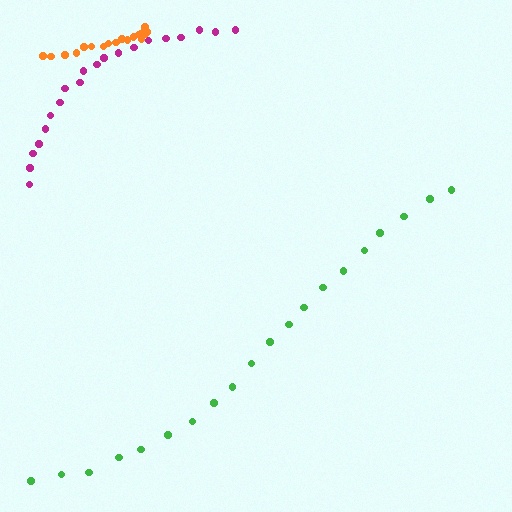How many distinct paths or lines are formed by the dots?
There are 3 distinct paths.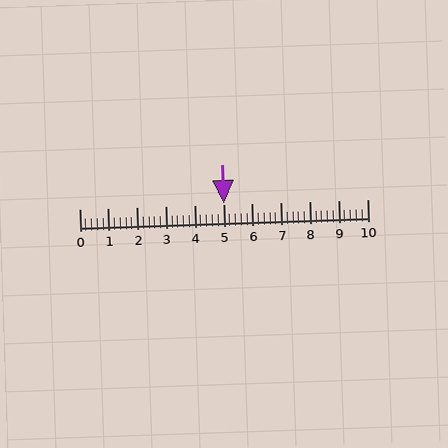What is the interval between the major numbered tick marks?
The major tick marks are spaced 1 units apart.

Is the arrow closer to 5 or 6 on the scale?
The arrow is closer to 5.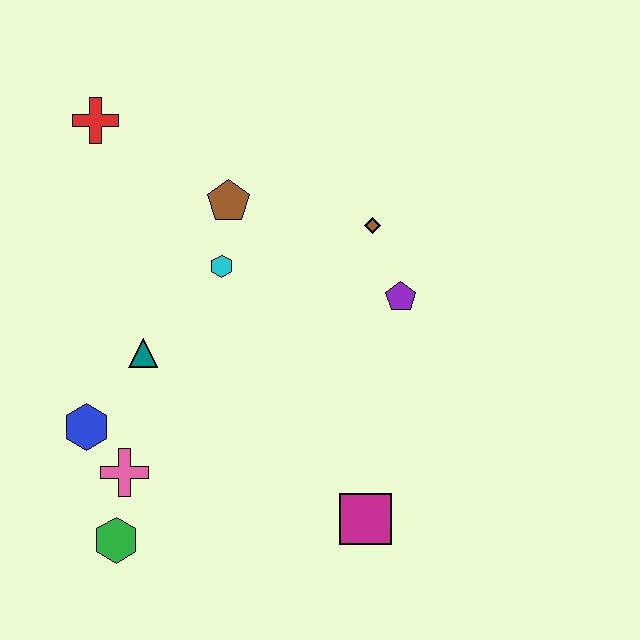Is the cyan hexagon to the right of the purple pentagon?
No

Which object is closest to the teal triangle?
The blue hexagon is closest to the teal triangle.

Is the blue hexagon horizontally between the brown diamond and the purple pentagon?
No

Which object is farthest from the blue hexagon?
The brown diamond is farthest from the blue hexagon.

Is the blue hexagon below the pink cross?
No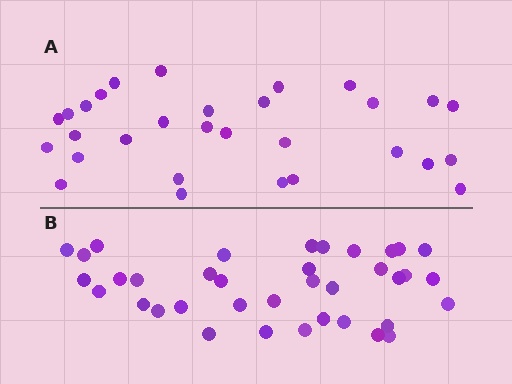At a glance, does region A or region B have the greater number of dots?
Region B (the bottom region) has more dots.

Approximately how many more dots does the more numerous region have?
Region B has roughly 8 or so more dots than region A.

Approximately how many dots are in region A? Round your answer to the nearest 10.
About 30 dots.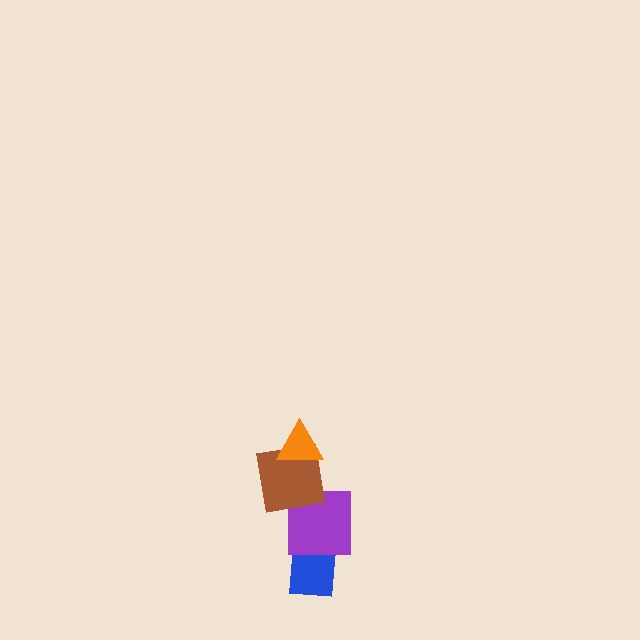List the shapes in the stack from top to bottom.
From top to bottom: the orange triangle, the brown square, the purple square, the blue rectangle.